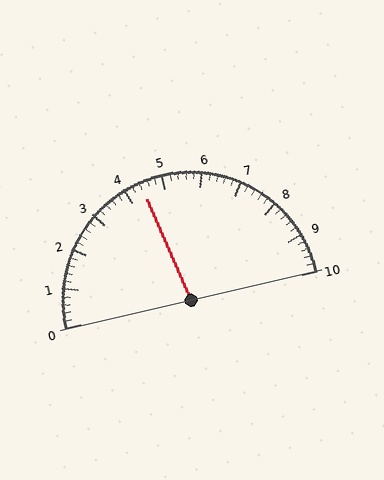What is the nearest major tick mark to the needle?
The nearest major tick mark is 4.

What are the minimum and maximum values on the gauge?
The gauge ranges from 0 to 10.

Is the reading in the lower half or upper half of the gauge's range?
The reading is in the lower half of the range (0 to 10).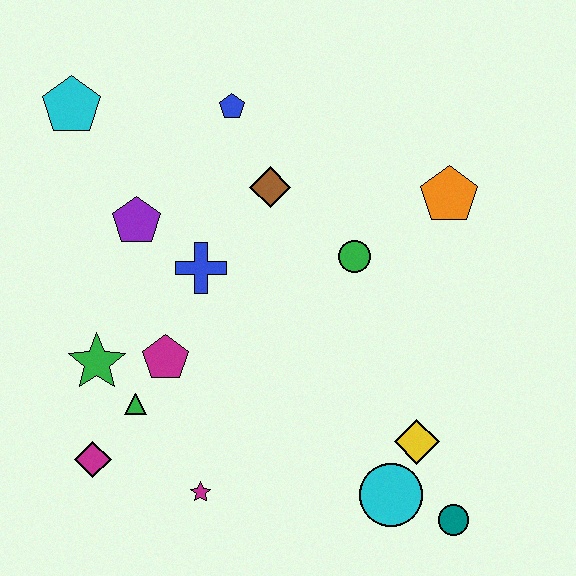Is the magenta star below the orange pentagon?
Yes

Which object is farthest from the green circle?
The magenta diamond is farthest from the green circle.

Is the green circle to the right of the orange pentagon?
No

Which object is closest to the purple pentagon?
The blue cross is closest to the purple pentagon.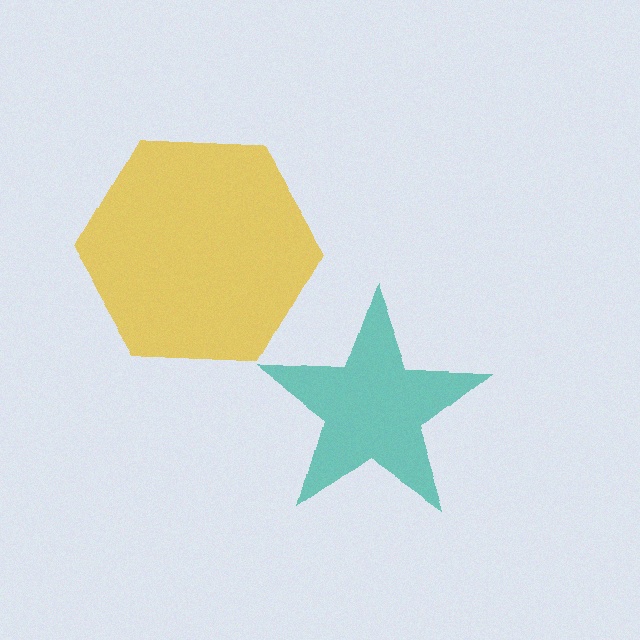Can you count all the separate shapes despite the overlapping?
Yes, there are 2 separate shapes.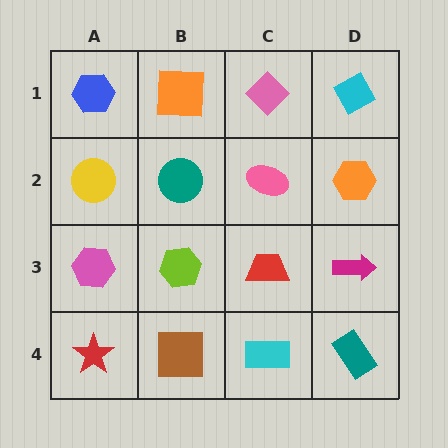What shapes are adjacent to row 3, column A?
A yellow circle (row 2, column A), a red star (row 4, column A), a lime hexagon (row 3, column B).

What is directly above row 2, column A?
A blue hexagon.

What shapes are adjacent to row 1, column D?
An orange hexagon (row 2, column D), a pink diamond (row 1, column C).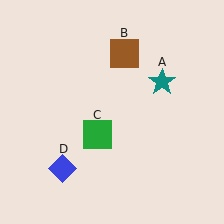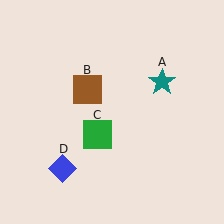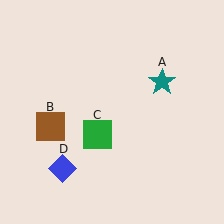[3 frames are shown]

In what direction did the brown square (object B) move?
The brown square (object B) moved down and to the left.